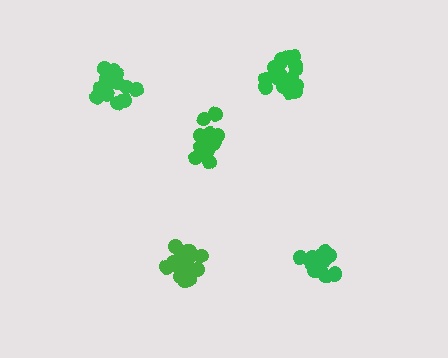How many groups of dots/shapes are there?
There are 5 groups.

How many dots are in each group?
Group 1: 21 dots, Group 2: 15 dots, Group 3: 15 dots, Group 4: 18 dots, Group 5: 16 dots (85 total).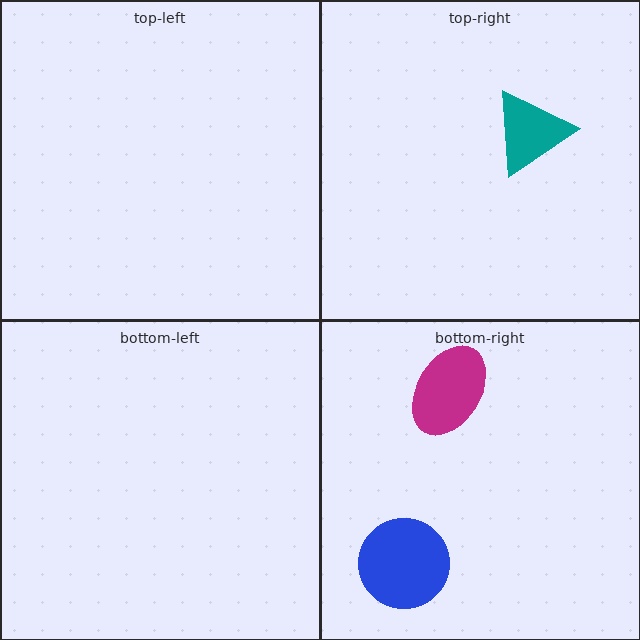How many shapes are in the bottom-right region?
2.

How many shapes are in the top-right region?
1.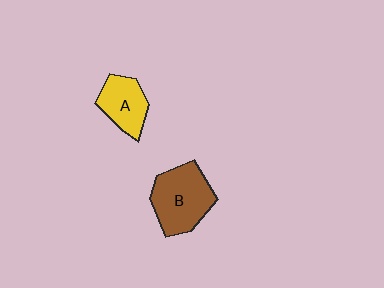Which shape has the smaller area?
Shape A (yellow).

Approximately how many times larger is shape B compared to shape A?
Approximately 1.5 times.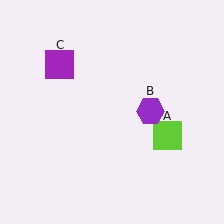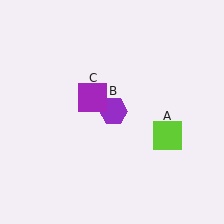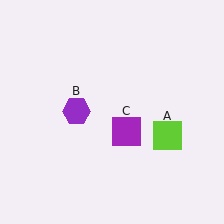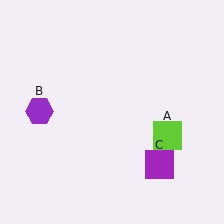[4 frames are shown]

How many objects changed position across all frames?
2 objects changed position: purple hexagon (object B), purple square (object C).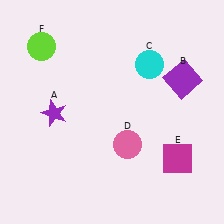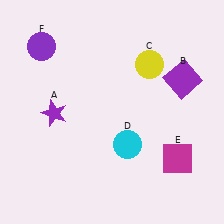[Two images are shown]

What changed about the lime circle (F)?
In Image 1, F is lime. In Image 2, it changed to purple.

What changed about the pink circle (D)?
In Image 1, D is pink. In Image 2, it changed to cyan.